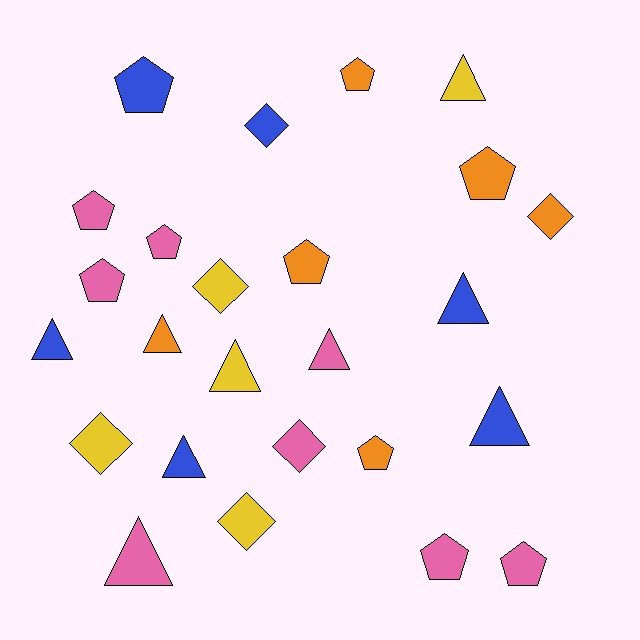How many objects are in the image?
There are 25 objects.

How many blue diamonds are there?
There is 1 blue diamond.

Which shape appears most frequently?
Pentagon, with 10 objects.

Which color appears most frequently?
Pink, with 8 objects.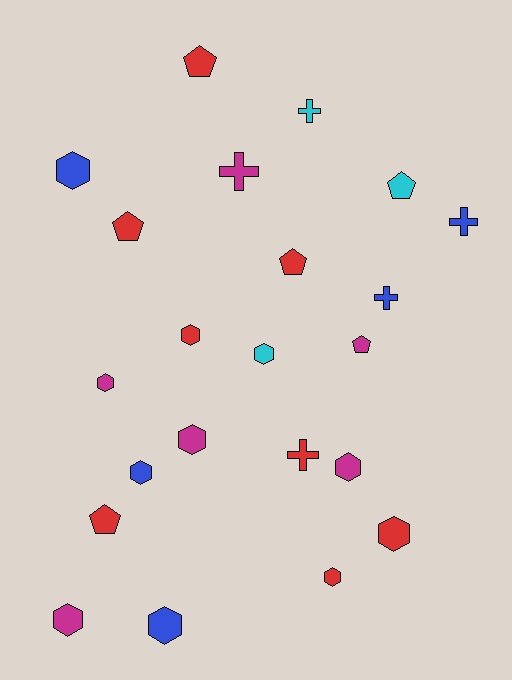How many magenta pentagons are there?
There is 1 magenta pentagon.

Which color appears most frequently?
Red, with 8 objects.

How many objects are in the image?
There are 22 objects.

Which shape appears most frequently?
Hexagon, with 11 objects.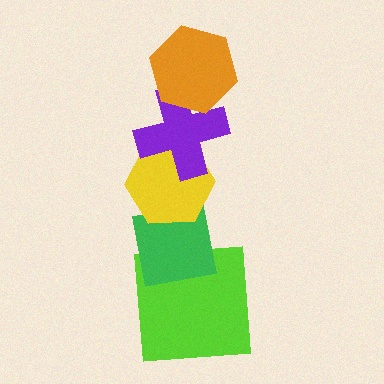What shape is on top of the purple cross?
The orange hexagon is on top of the purple cross.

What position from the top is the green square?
The green square is 4th from the top.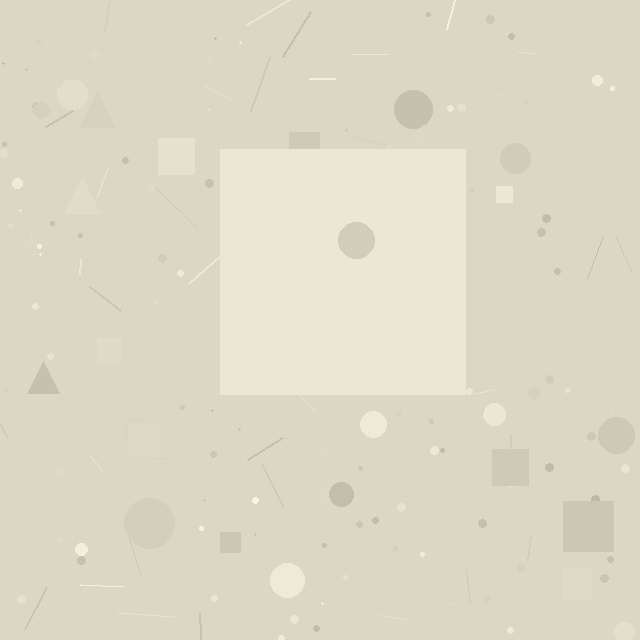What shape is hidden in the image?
A square is hidden in the image.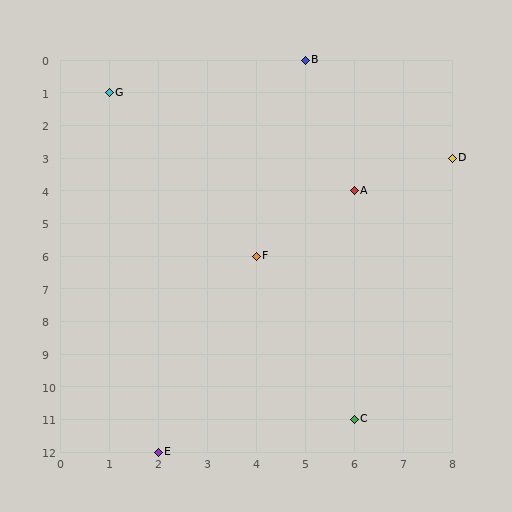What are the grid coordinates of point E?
Point E is at grid coordinates (2, 12).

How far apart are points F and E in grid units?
Points F and E are 2 columns and 6 rows apart (about 6.3 grid units diagonally).